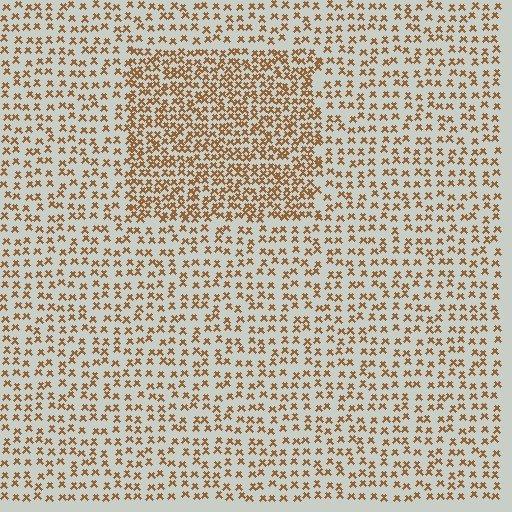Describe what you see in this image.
The image contains small brown elements arranged at two different densities. A rectangle-shaped region is visible where the elements are more densely packed than the surrounding area.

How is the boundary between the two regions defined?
The boundary is defined by a change in element density (approximately 1.9x ratio). All elements are the same color, size, and shape.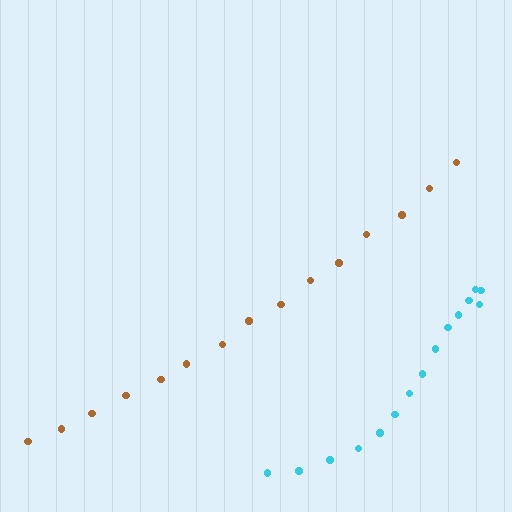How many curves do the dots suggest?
There are 2 distinct paths.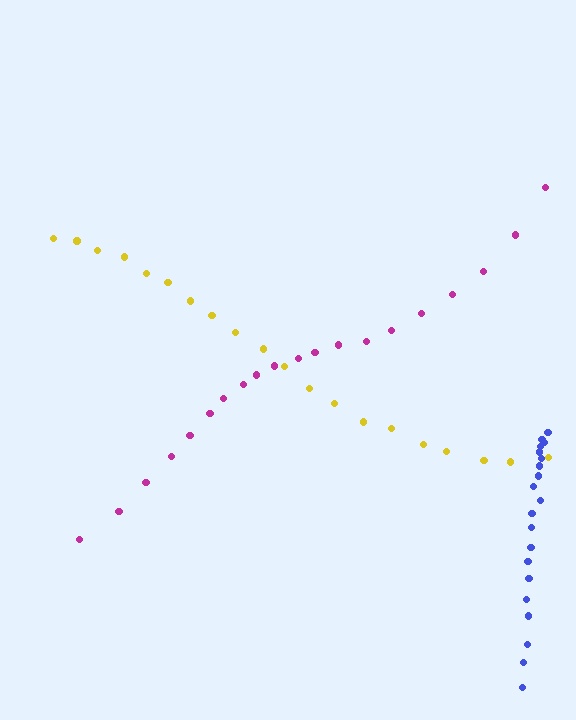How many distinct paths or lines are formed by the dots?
There are 3 distinct paths.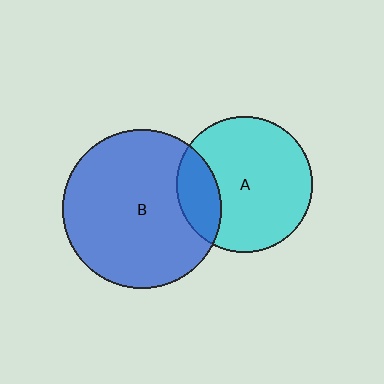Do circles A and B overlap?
Yes.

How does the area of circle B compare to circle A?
Approximately 1.4 times.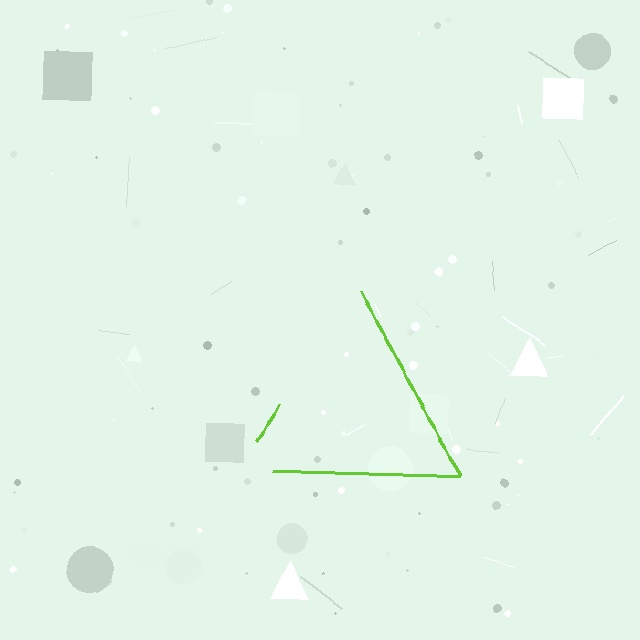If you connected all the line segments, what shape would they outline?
They would outline a triangle.